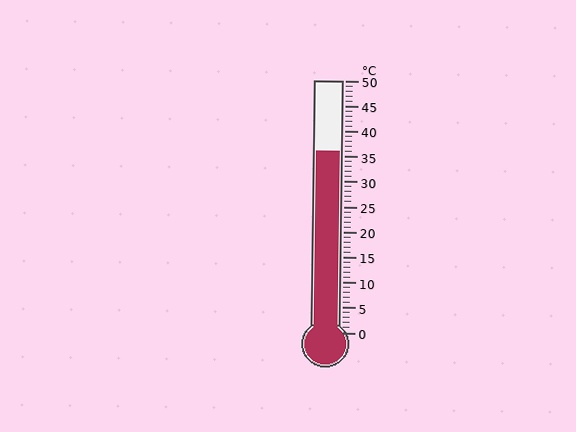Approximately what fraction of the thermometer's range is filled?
The thermometer is filled to approximately 70% of its range.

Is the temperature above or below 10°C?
The temperature is above 10°C.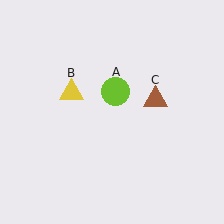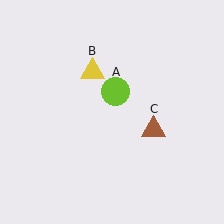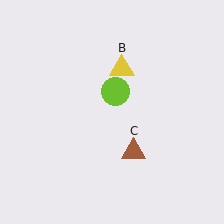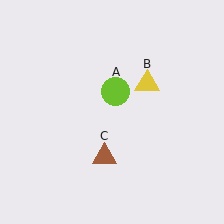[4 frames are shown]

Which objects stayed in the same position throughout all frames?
Lime circle (object A) remained stationary.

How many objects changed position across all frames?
2 objects changed position: yellow triangle (object B), brown triangle (object C).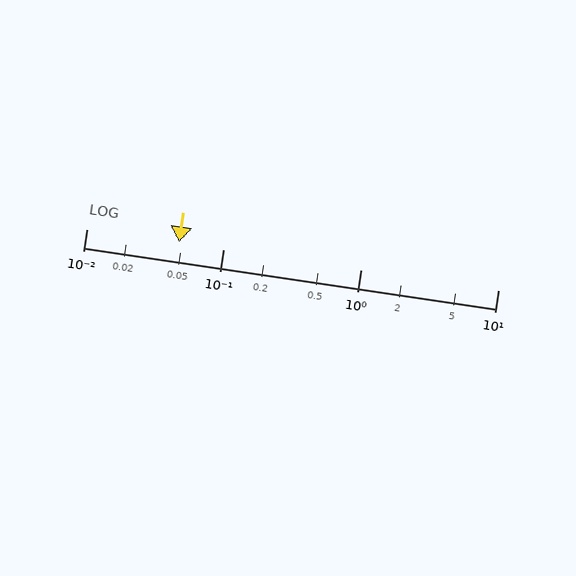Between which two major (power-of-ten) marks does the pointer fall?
The pointer is between 0.01 and 0.1.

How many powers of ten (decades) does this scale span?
The scale spans 3 decades, from 0.01 to 10.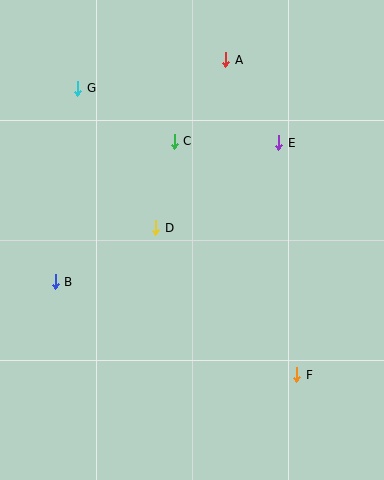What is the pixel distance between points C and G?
The distance between C and G is 110 pixels.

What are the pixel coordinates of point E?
Point E is at (279, 143).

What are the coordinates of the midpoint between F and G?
The midpoint between F and G is at (187, 231).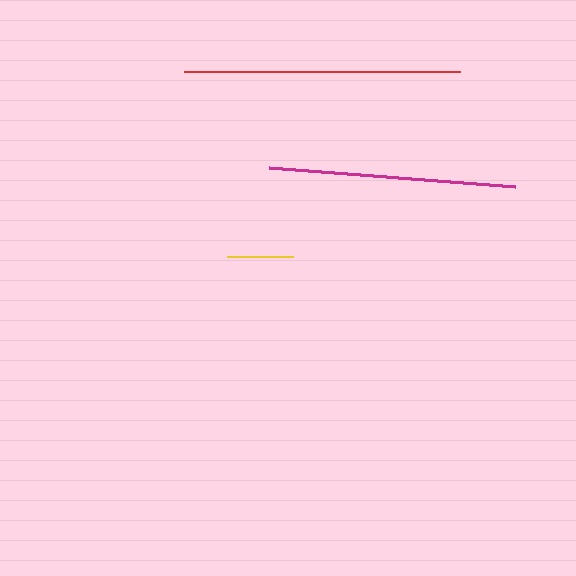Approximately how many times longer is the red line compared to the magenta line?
The red line is approximately 1.1 times the length of the magenta line.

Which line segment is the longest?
The red line is the longest at approximately 276 pixels.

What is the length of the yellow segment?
The yellow segment is approximately 66 pixels long.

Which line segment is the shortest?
The yellow line is the shortest at approximately 66 pixels.